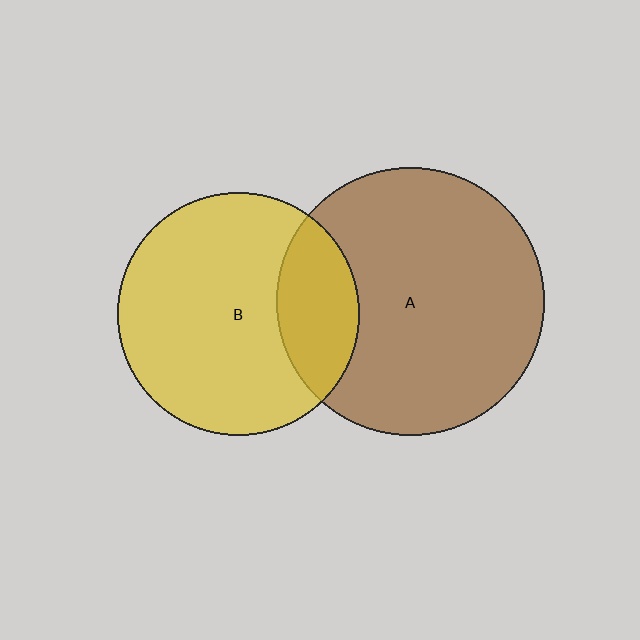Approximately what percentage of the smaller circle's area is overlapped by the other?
Approximately 25%.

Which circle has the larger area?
Circle A (brown).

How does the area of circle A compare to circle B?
Approximately 1.2 times.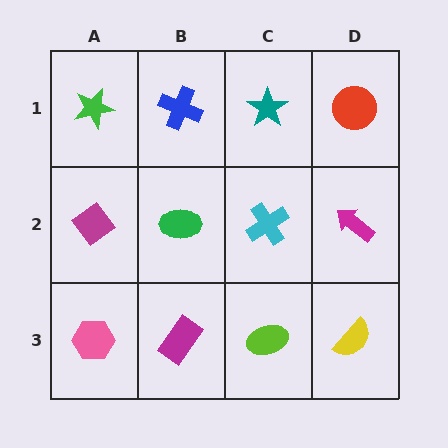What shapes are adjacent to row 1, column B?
A green ellipse (row 2, column B), a green star (row 1, column A), a teal star (row 1, column C).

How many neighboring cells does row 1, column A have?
2.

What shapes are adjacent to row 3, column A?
A magenta diamond (row 2, column A), a magenta rectangle (row 3, column B).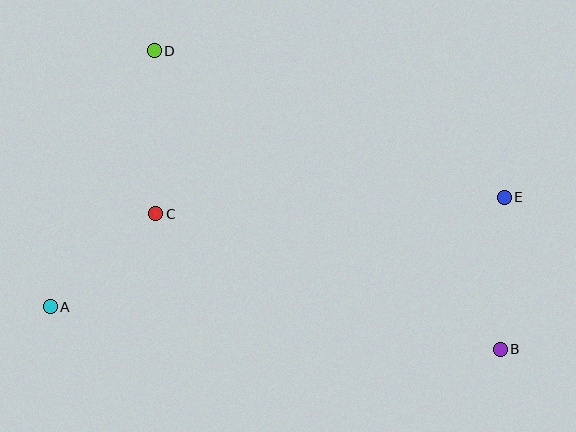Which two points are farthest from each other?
Points A and E are farthest from each other.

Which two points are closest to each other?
Points A and C are closest to each other.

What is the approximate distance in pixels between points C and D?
The distance between C and D is approximately 163 pixels.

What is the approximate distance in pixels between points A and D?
The distance between A and D is approximately 276 pixels.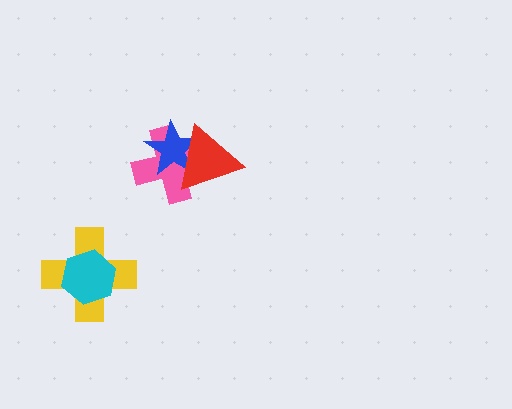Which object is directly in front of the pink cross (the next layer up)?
The blue star is directly in front of the pink cross.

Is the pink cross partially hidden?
Yes, it is partially covered by another shape.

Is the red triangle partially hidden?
No, no other shape covers it.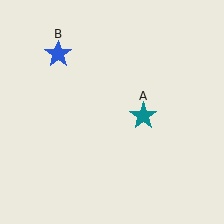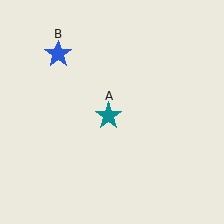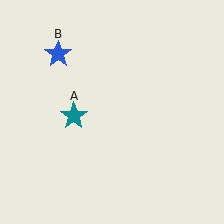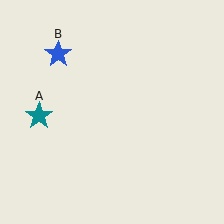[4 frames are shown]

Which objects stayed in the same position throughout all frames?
Blue star (object B) remained stationary.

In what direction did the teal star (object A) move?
The teal star (object A) moved left.